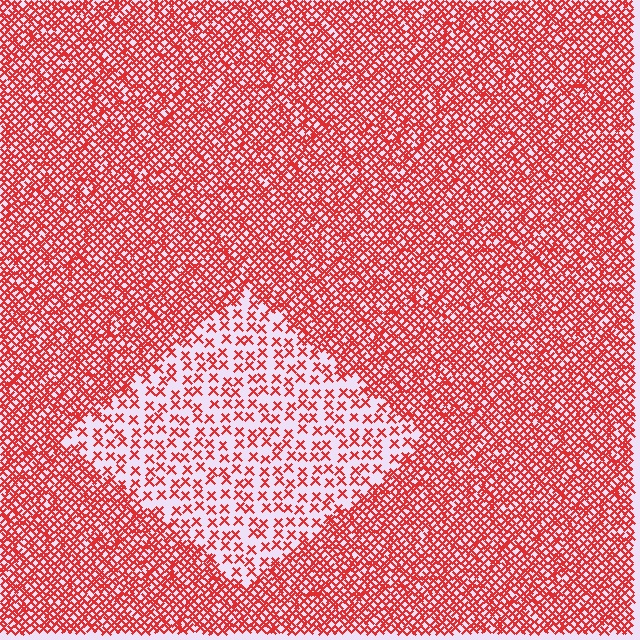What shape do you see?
I see a diamond.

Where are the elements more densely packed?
The elements are more densely packed outside the diamond boundary.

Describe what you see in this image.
The image contains small red elements arranged at two different densities. A diamond-shaped region is visible where the elements are less densely packed than the surrounding area.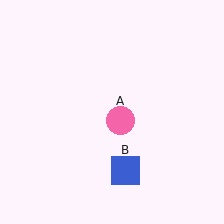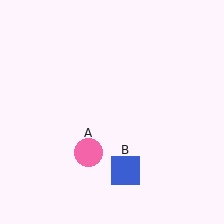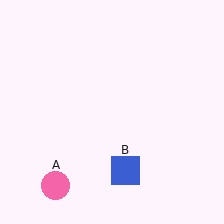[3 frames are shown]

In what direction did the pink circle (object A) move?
The pink circle (object A) moved down and to the left.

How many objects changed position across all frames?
1 object changed position: pink circle (object A).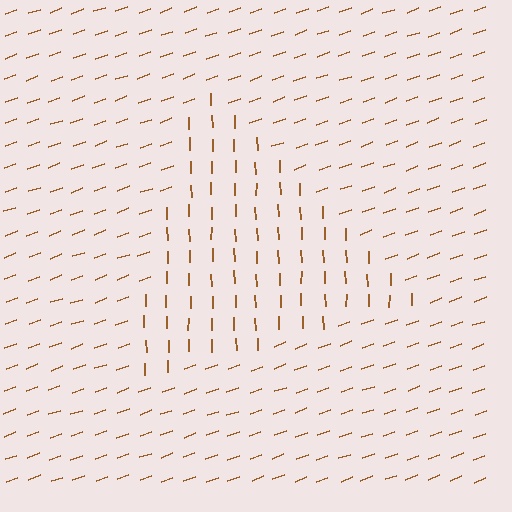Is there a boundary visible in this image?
Yes, there is a texture boundary formed by a change in line orientation.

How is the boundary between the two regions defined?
The boundary is defined purely by a change in line orientation (approximately 71 degrees difference). All lines are the same color and thickness.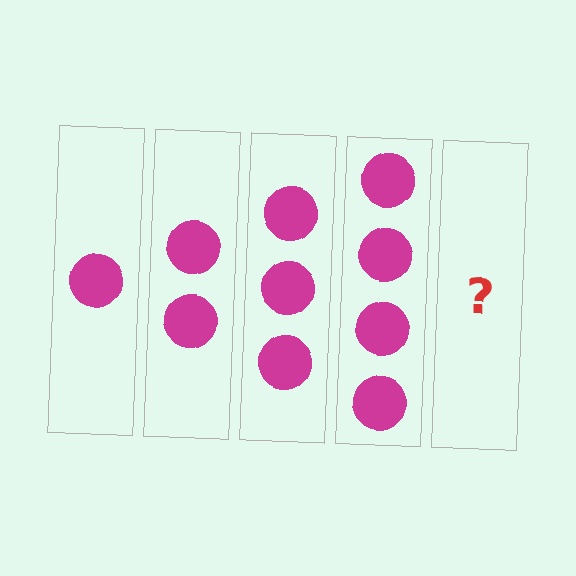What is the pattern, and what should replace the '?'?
The pattern is that each step adds one more circle. The '?' should be 5 circles.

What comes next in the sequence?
The next element should be 5 circles.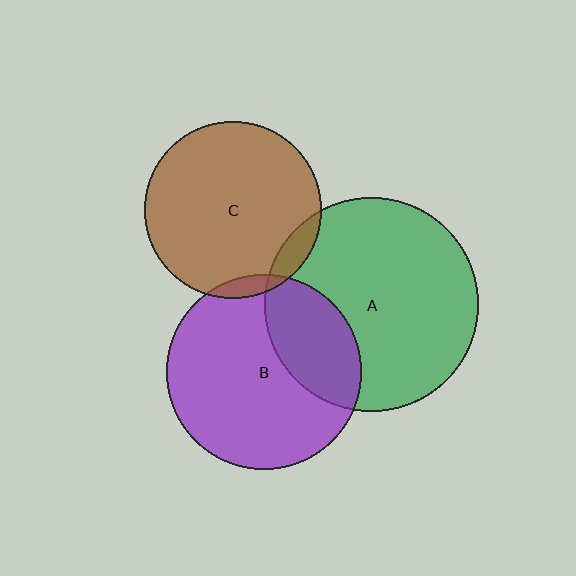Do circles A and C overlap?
Yes.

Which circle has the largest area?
Circle A (green).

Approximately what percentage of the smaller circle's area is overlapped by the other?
Approximately 10%.